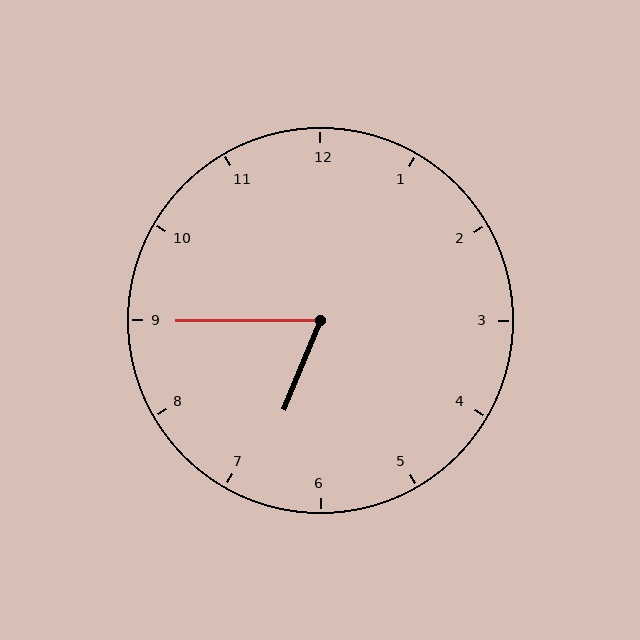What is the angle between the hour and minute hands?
Approximately 68 degrees.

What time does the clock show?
6:45.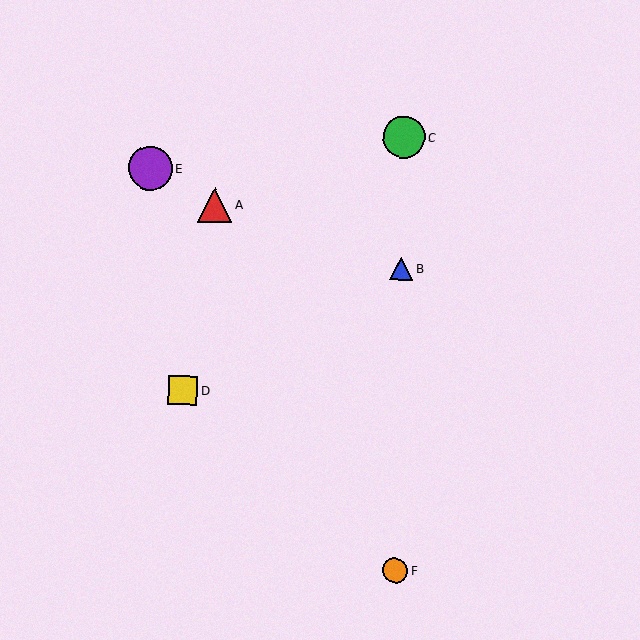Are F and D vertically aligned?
No, F is at x≈395 and D is at x≈183.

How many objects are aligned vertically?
3 objects (B, C, F) are aligned vertically.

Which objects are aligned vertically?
Objects B, C, F are aligned vertically.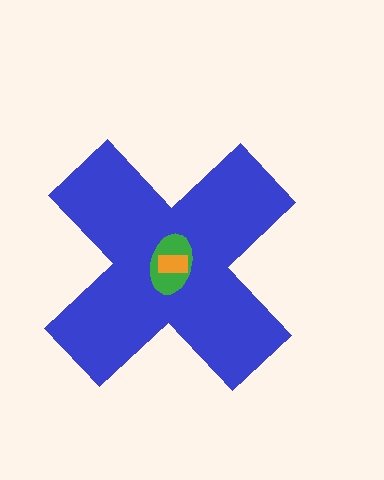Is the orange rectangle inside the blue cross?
Yes.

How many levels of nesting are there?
3.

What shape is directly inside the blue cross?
The green ellipse.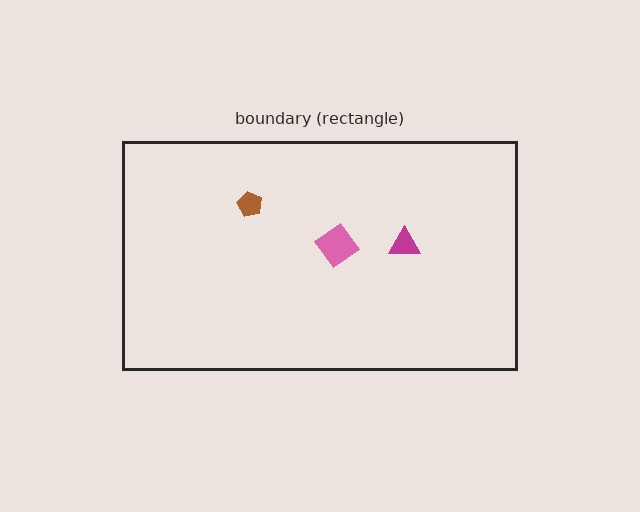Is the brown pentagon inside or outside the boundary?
Inside.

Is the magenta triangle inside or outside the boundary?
Inside.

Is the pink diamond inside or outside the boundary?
Inside.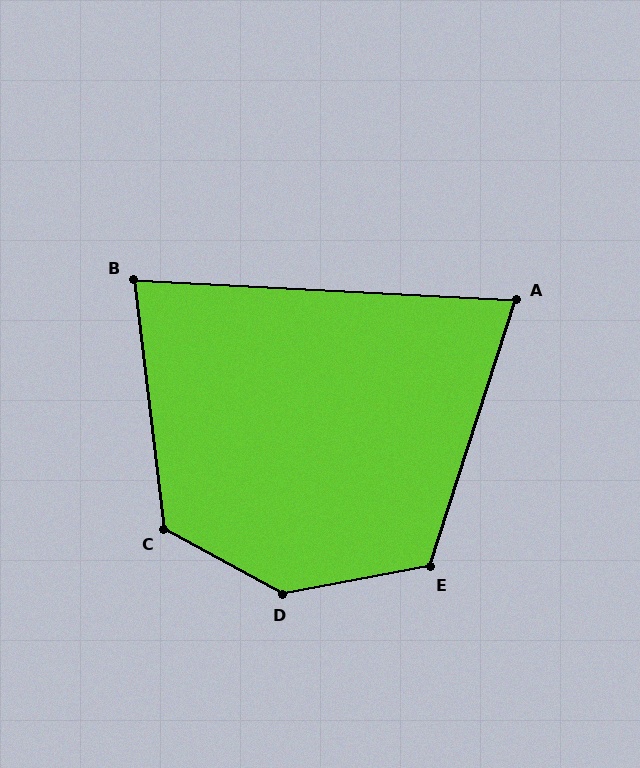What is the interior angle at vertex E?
Approximately 118 degrees (obtuse).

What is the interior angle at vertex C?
Approximately 125 degrees (obtuse).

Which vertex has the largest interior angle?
D, at approximately 141 degrees.